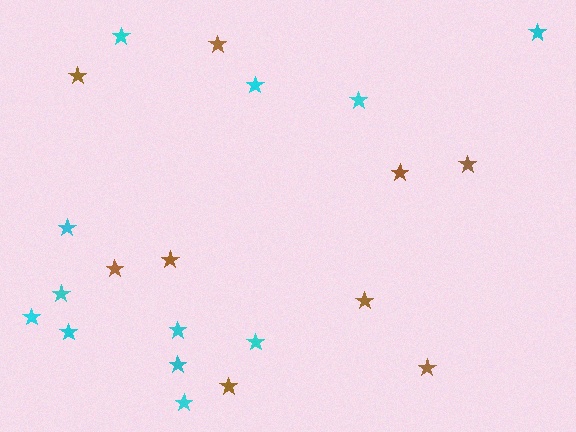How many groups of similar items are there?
There are 2 groups: one group of cyan stars (12) and one group of brown stars (9).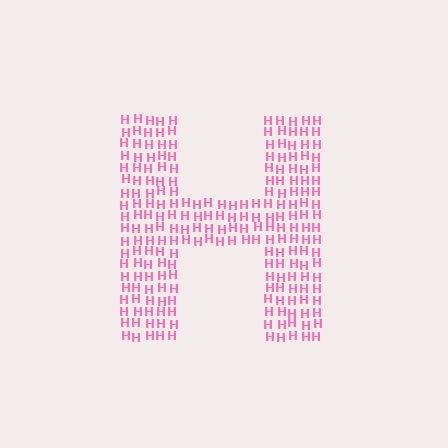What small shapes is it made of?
It is made of small letter H's.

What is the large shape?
The large shape is the letter H.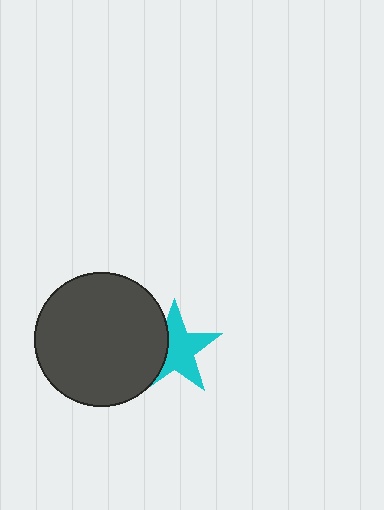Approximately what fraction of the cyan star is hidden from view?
Roughly 32% of the cyan star is hidden behind the dark gray circle.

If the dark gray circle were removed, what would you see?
You would see the complete cyan star.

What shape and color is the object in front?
The object in front is a dark gray circle.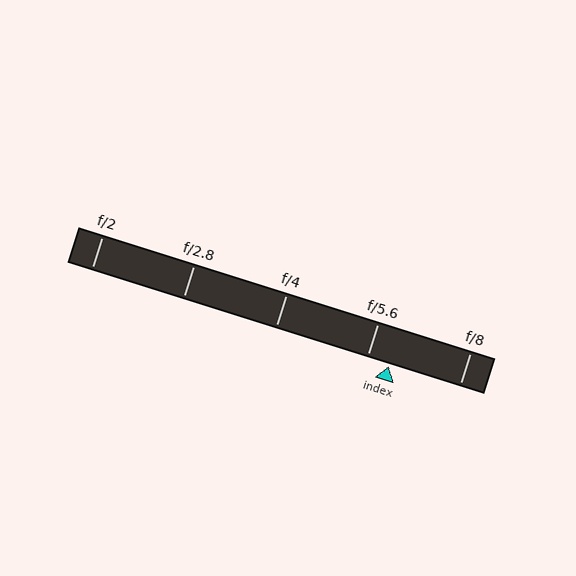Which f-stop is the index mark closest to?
The index mark is closest to f/5.6.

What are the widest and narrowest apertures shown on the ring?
The widest aperture shown is f/2 and the narrowest is f/8.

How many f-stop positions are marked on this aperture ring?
There are 5 f-stop positions marked.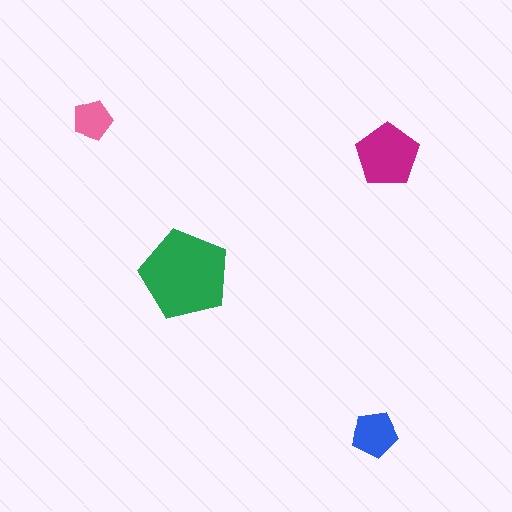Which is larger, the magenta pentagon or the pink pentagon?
The magenta one.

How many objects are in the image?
There are 4 objects in the image.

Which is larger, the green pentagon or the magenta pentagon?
The green one.